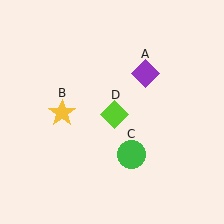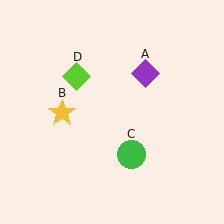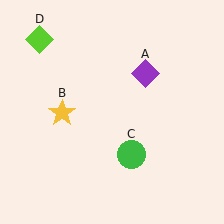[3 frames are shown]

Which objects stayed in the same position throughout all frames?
Purple diamond (object A) and yellow star (object B) and green circle (object C) remained stationary.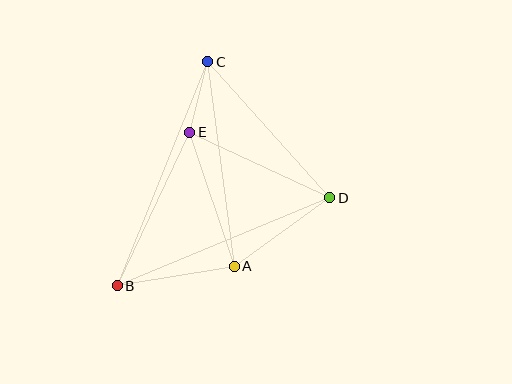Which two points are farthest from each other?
Points B and C are farthest from each other.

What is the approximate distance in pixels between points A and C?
The distance between A and C is approximately 206 pixels.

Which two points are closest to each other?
Points C and E are closest to each other.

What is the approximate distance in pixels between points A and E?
The distance between A and E is approximately 141 pixels.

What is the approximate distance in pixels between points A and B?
The distance between A and B is approximately 119 pixels.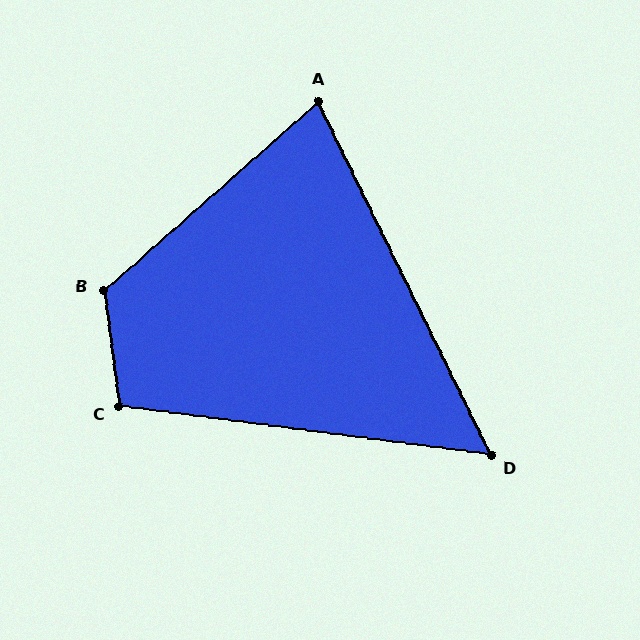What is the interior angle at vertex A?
Approximately 75 degrees (acute).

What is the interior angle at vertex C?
Approximately 105 degrees (obtuse).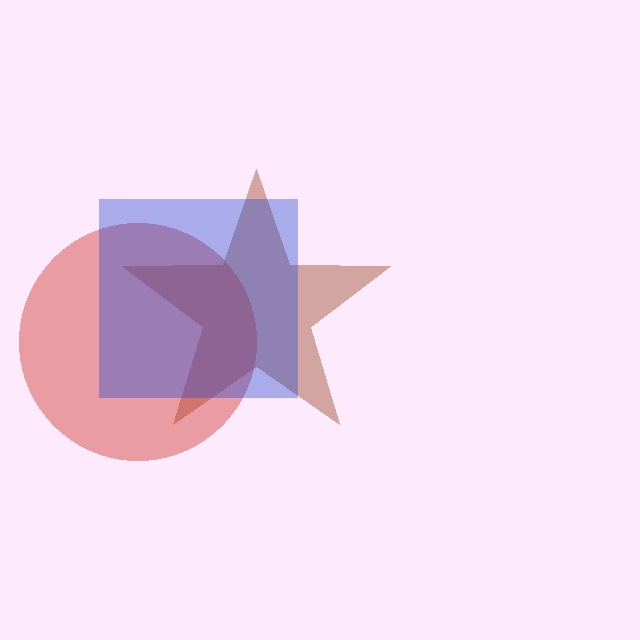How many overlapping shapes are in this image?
There are 3 overlapping shapes in the image.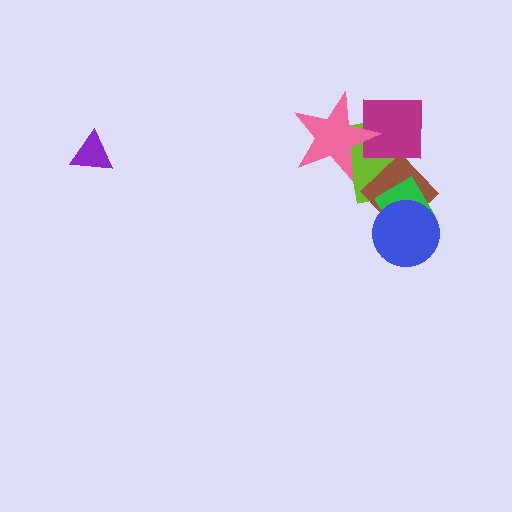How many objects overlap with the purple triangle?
0 objects overlap with the purple triangle.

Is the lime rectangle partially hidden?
Yes, it is partially covered by another shape.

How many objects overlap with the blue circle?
2 objects overlap with the blue circle.